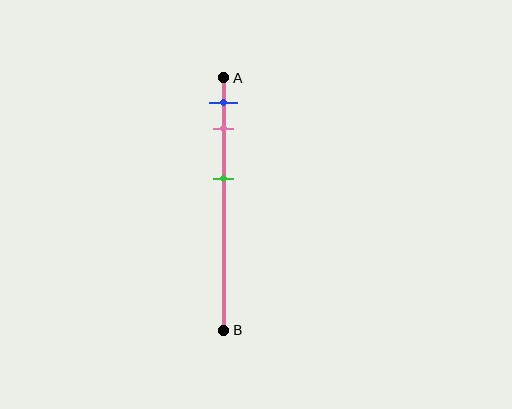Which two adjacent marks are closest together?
The blue and pink marks are the closest adjacent pair.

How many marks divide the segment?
There are 3 marks dividing the segment.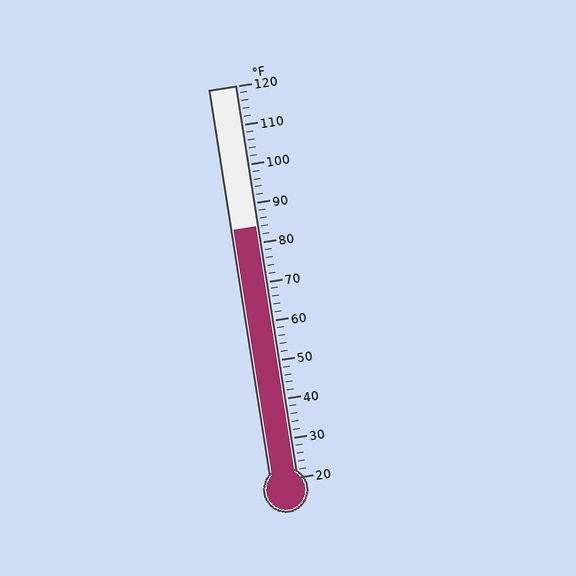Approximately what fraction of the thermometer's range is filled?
The thermometer is filled to approximately 65% of its range.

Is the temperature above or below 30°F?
The temperature is above 30°F.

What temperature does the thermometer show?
The thermometer shows approximately 84°F.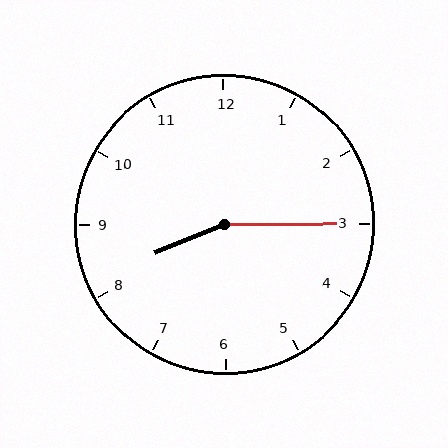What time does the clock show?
8:15.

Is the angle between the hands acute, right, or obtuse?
It is obtuse.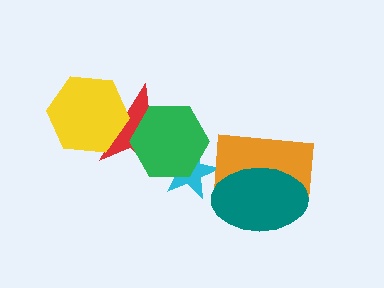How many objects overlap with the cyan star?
2 objects overlap with the cyan star.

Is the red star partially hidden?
Yes, it is partially covered by another shape.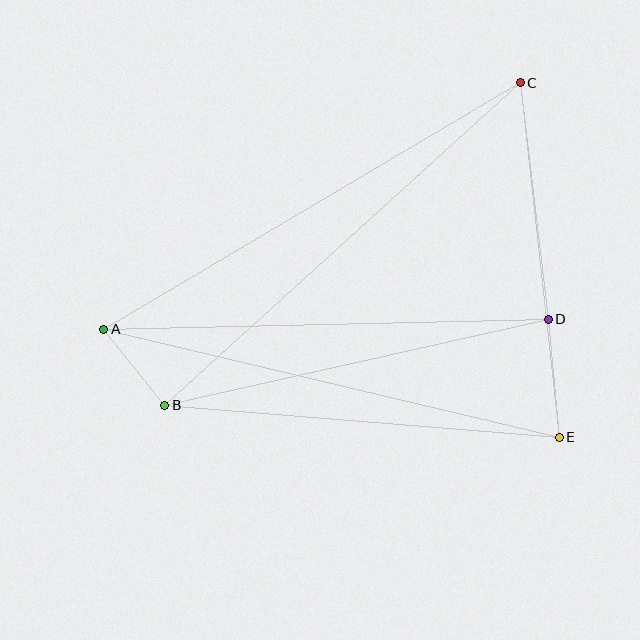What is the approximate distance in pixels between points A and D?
The distance between A and D is approximately 444 pixels.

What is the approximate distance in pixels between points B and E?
The distance between B and E is approximately 396 pixels.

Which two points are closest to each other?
Points A and B are closest to each other.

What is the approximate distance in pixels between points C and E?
The distance between C and E is approximately 357 pixels.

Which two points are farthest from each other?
Points A and C are farthest from each other.